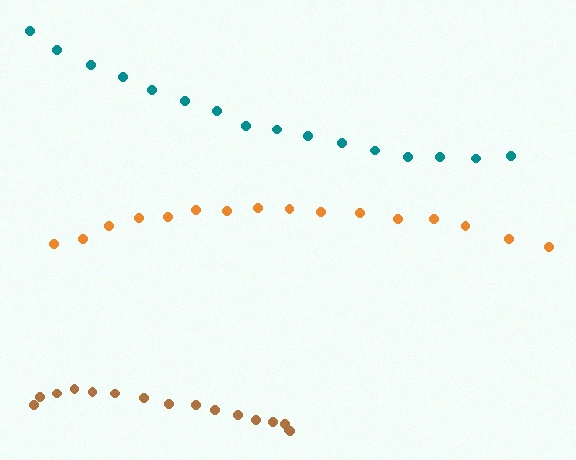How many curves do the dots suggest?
There are 3 distinct paths.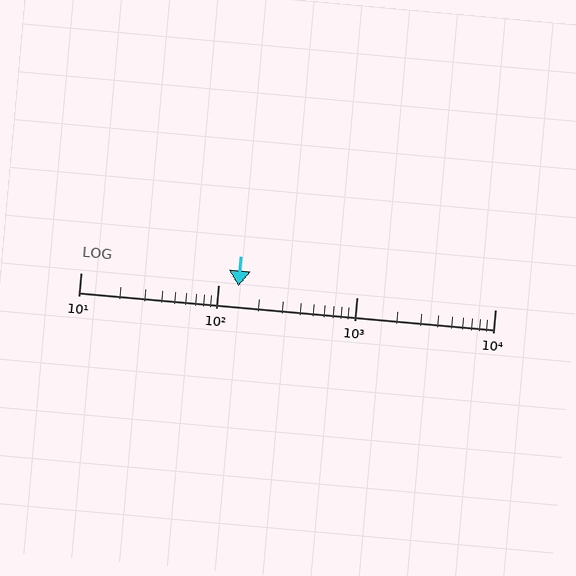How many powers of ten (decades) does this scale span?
The scale spans 3 decades, from 10 to 10000.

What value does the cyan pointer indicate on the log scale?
The pointer indicates approximately 140.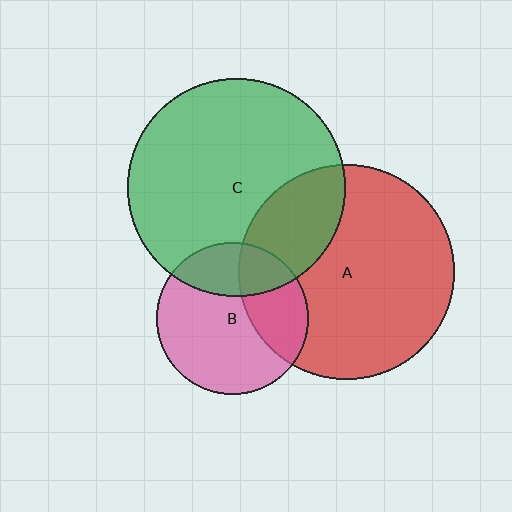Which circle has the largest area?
Circle C (green).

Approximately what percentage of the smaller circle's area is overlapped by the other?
Approximately 25%.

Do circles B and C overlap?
Yes.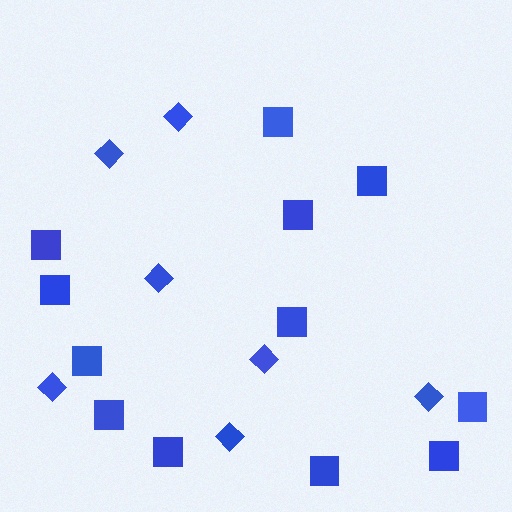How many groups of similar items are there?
There are 2 groups: one group of squares (12) and one group of diamonds (7).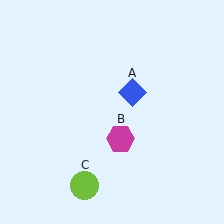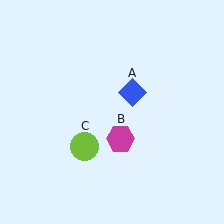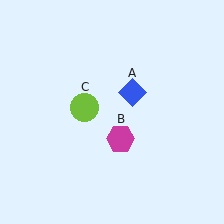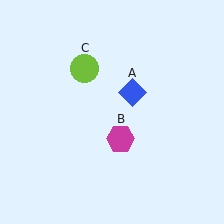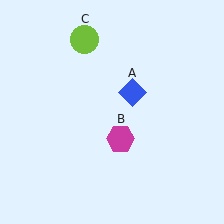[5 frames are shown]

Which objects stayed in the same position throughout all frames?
Blue diamond (object A) and magenta hexagon (object B) remained stationary.